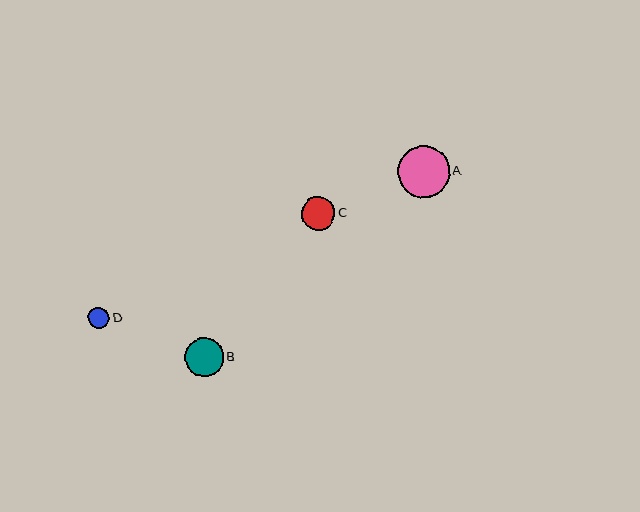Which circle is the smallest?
Circle D is the smallest with a size of approximately 22 pixels.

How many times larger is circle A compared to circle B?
Circle A is approximately 1.3 times the size of circle B.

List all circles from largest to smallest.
From largest to smallest: A, B, C, D.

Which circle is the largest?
Circle A is the largest with a size of approximately 52 pixels.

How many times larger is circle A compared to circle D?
Circle A is approximately 2.4 times the size of circle D.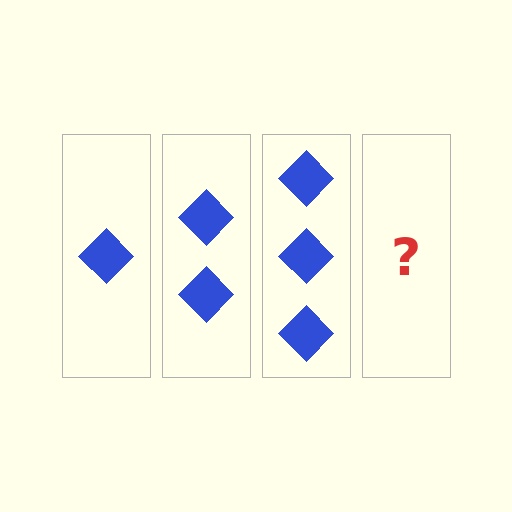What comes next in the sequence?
The next element should be 4 diamonds.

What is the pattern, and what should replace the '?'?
The pattern is that each step adds one more diamond. The '?' should be 4 diamonds.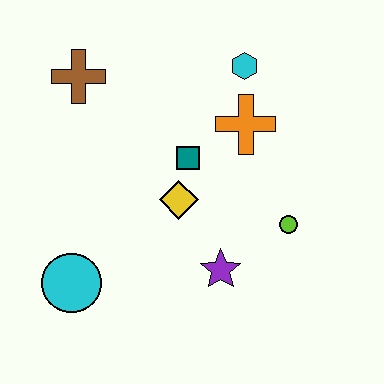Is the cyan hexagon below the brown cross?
No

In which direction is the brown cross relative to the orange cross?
The brown cross is to the left of the orange cross.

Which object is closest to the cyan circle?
The yellow diamond is closest to the cyan circle.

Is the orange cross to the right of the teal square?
Yes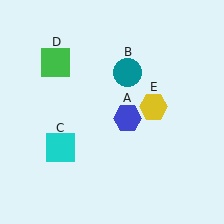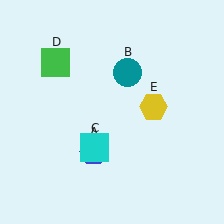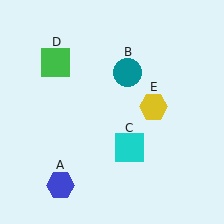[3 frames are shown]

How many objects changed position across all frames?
2 objects changed position: blue hexagon (object A), cyan square (object C).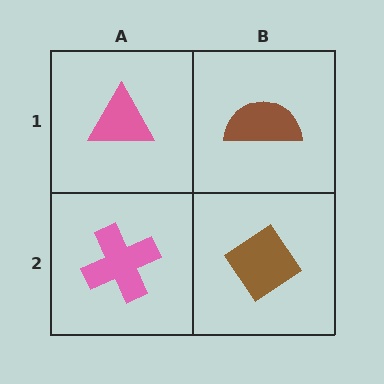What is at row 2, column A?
A pink cross.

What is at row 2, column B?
A brown diamond.